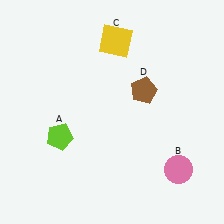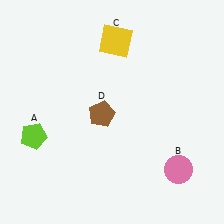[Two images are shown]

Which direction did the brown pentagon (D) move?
The brown pentagon (D) moved left.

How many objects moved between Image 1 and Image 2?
2 objects moved between the two images.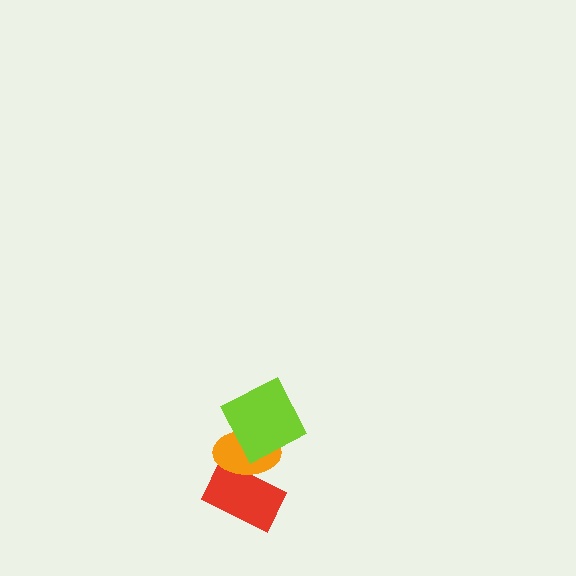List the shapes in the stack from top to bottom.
From top to bottom: the lime square, the orange ellipse, the red rectangle.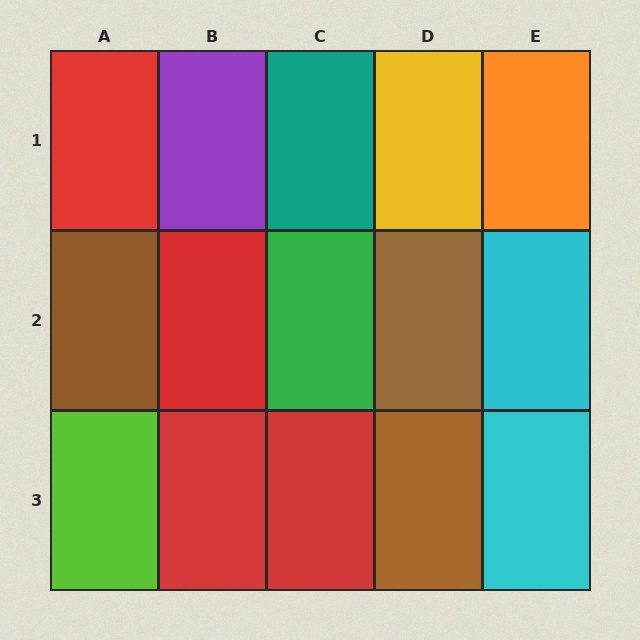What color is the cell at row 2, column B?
Red.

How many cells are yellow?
1 cell is yellow.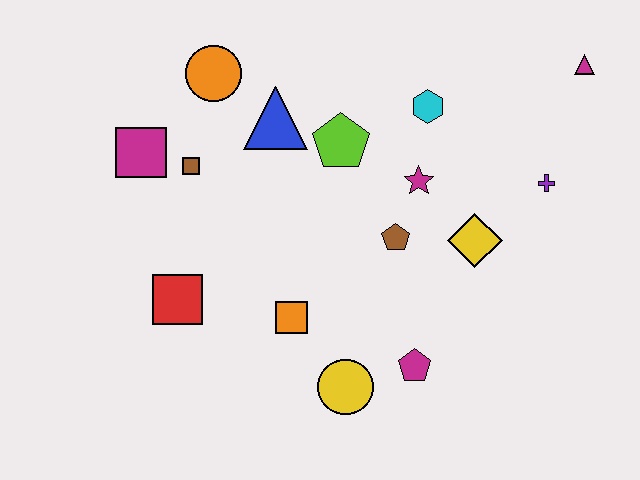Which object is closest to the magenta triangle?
The purple cross is closest to the magenta triangle.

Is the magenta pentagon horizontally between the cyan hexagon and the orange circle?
Yes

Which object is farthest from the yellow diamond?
The magenta square is farthest from the yellow diamond.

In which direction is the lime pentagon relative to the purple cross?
The lime pentagon is to the left of the purple cross.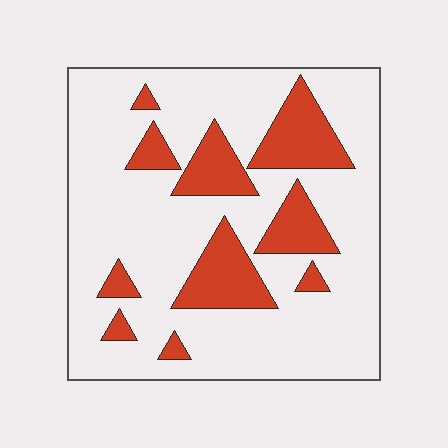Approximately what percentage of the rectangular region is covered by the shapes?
Approximately 20%.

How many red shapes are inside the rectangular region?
10.